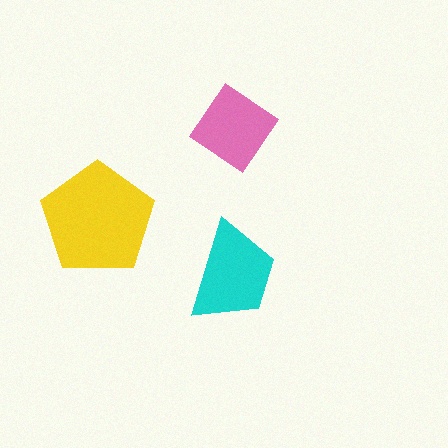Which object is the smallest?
The pink diamond.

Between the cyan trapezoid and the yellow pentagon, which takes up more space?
The yellow pentagon.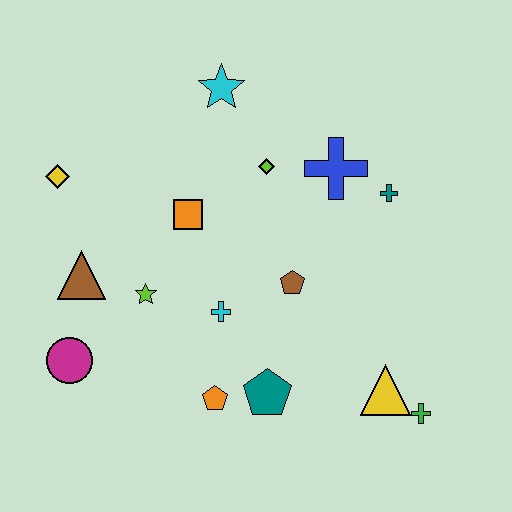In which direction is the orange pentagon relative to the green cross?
The orange pentagon is to the left of the green cross.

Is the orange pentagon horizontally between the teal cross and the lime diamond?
No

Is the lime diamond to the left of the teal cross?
Yes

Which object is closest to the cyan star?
The lime diamond is closest to the cyan star.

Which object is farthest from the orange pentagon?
The cyan star is farthest from the orange pentagon.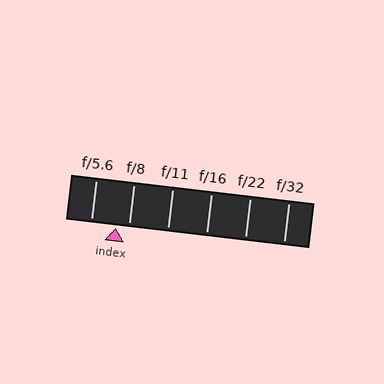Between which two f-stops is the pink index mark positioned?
The index mark is between f/5.6 and f/8.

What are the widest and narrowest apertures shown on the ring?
The widest aperture shown is f/5.6 and the narrowest is f/32.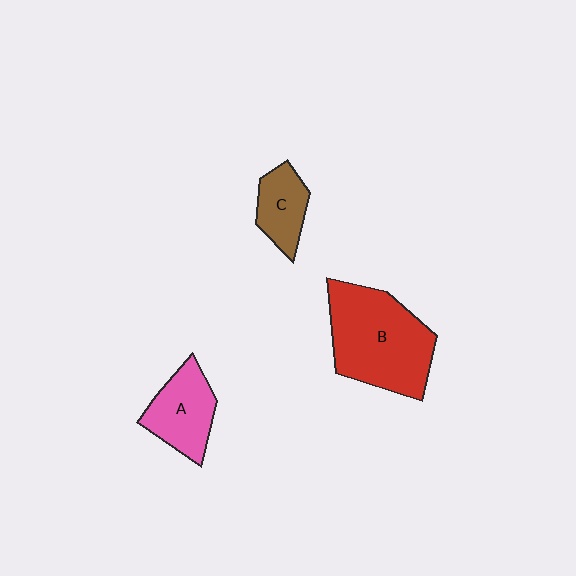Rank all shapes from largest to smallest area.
From largest to smallest: B (red), A (pink), C (brown).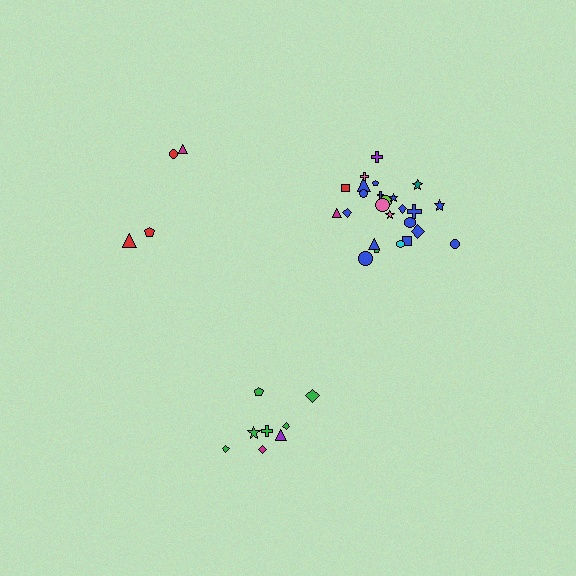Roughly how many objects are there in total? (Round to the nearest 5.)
Roughly 35 objects in total.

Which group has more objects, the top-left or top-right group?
The top-right group.